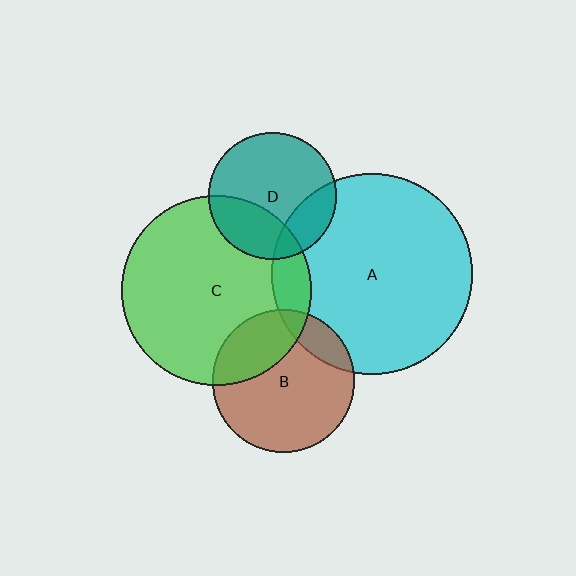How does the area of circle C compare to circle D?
Approximately 2.2 times.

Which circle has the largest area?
Circle A (cyan).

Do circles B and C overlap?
Yes.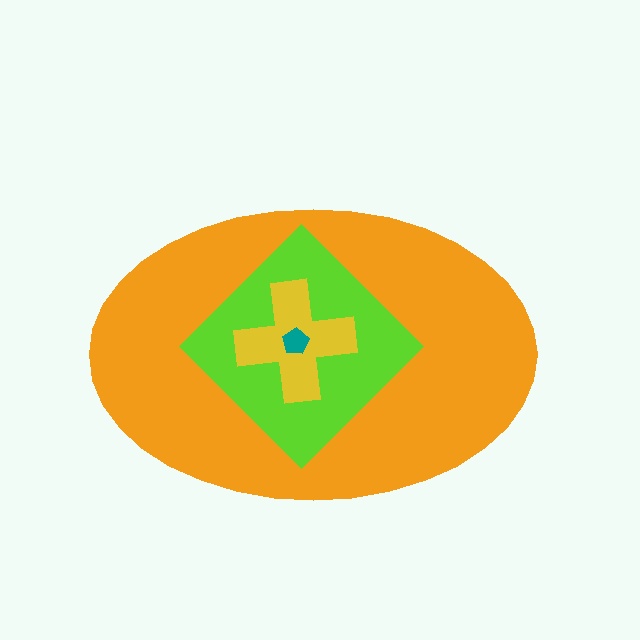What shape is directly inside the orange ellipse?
The lime diamond.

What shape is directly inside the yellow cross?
The teal pentagon.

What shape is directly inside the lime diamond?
The yellow cross.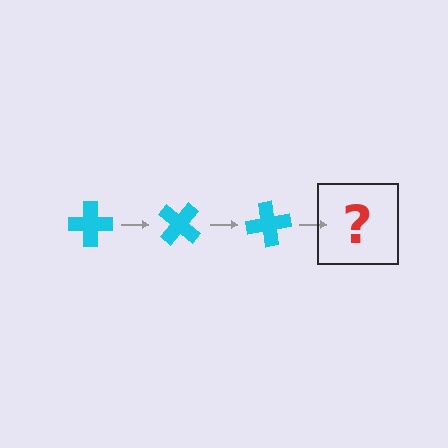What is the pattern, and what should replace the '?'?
The pattern is that the cross rotates 40 degrees each step. The '?' should be a cyan cross rotated 120 degrees.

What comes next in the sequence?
The next element should be a cyan cross rotated 120 degrees.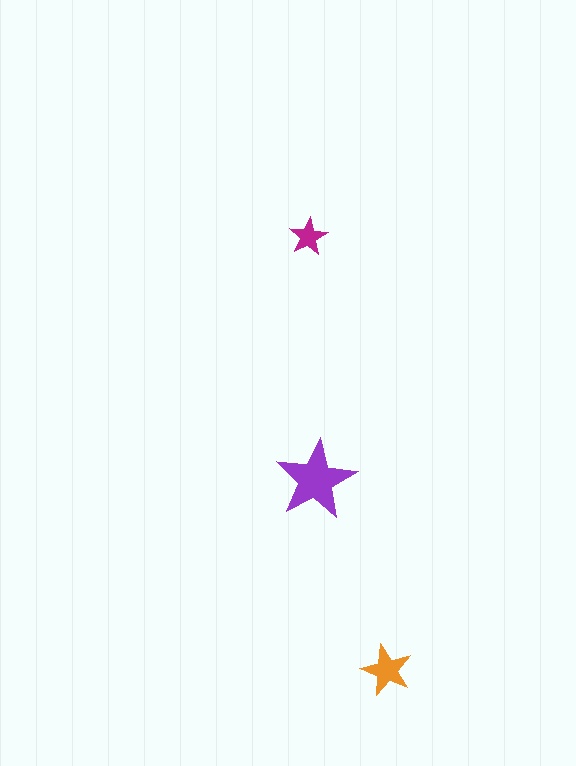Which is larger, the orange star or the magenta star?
The orange one.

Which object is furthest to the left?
The magenta star is leftmost.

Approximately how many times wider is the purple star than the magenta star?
About 2 times wider.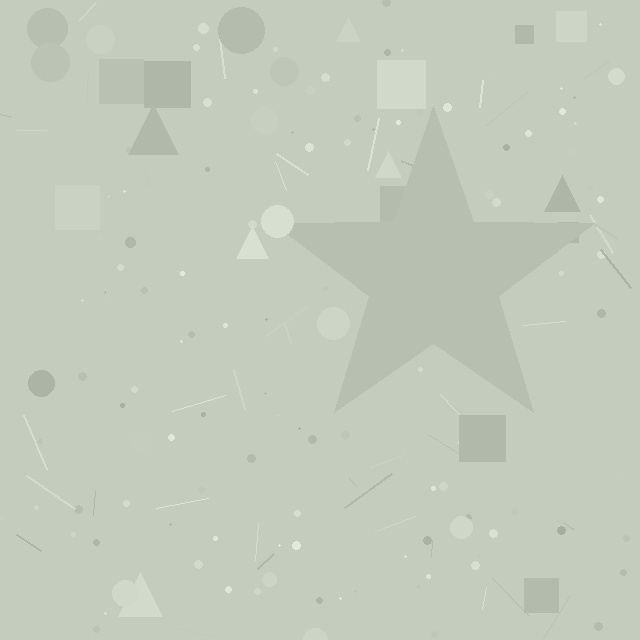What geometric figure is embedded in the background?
A star is embedded in the background.